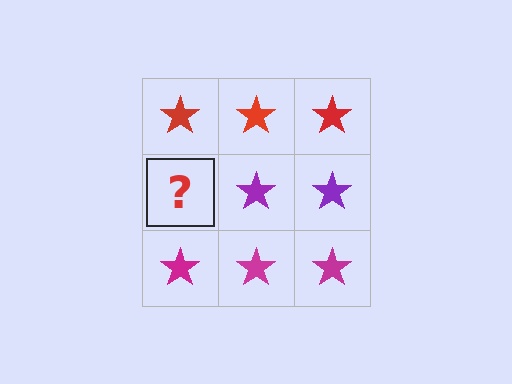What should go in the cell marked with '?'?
The missing cell should contain a purple star.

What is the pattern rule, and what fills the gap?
The rule is that each row has a consistent color. The gap should be filled with a purple star.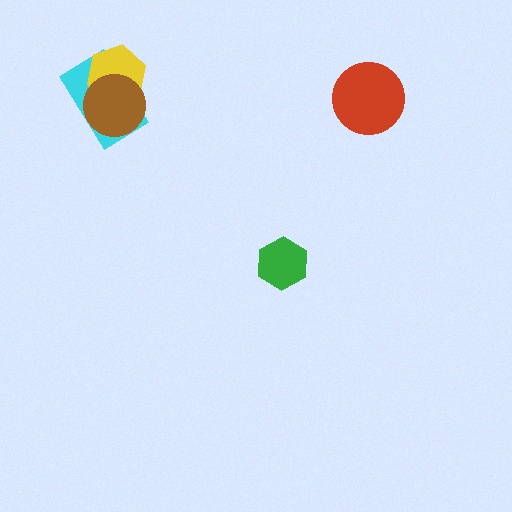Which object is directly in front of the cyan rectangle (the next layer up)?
The yellow hexagon is directly in front of the cyan rectangle.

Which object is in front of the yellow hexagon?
The brown circle is in front of the yellow hexagon.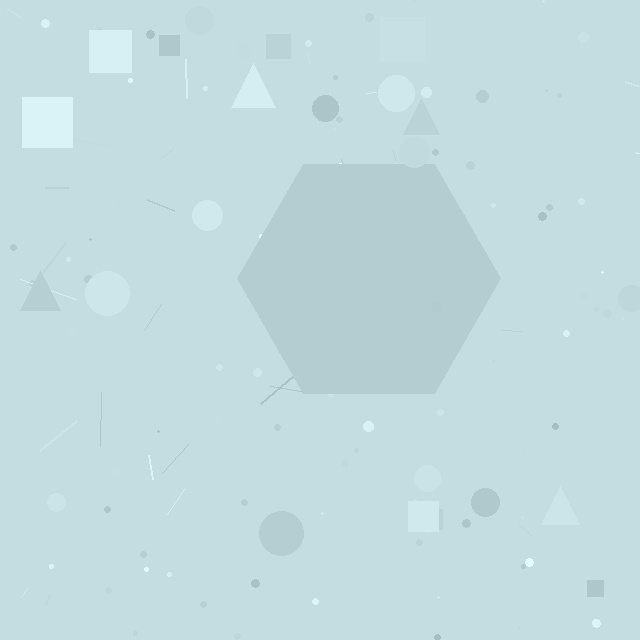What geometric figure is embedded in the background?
A hexagon is embedded in the background.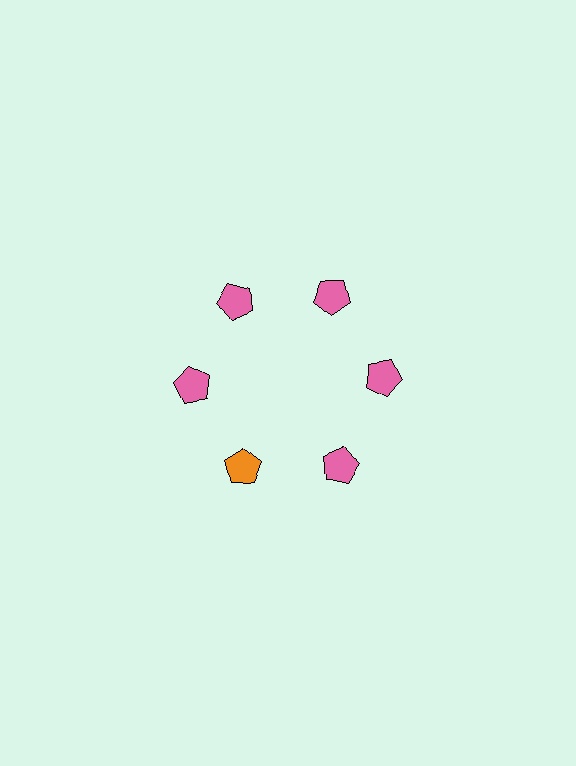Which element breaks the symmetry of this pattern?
The orange pentagon at roughly the 7 o'clock position breaks the symmetry. All other shapes are pink pentagons.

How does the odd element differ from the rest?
It has a different color: orange instead of pink.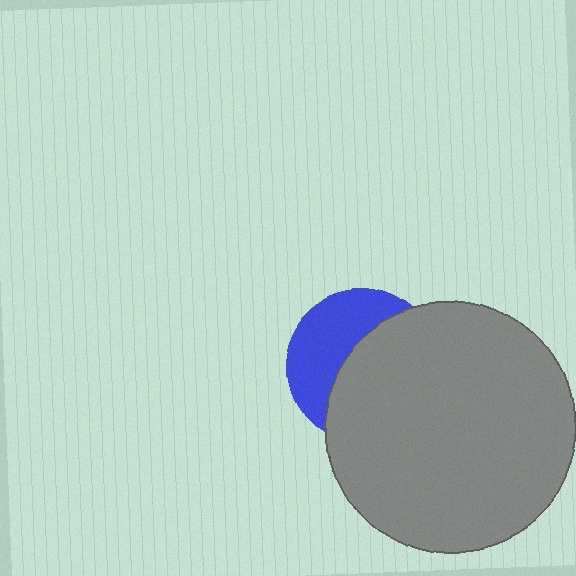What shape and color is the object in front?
The object in front is a gray circle.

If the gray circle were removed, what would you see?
You would see the complete blue circle.